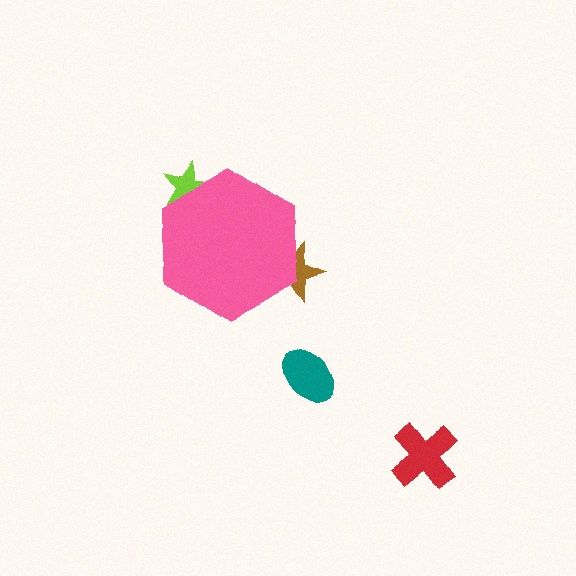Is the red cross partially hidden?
No, the red cross is fully visible.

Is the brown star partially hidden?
Yes, the brown star is partially hidden behind the pink hexagon.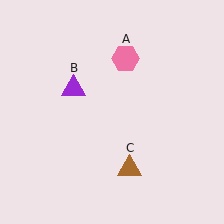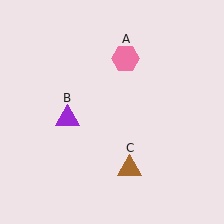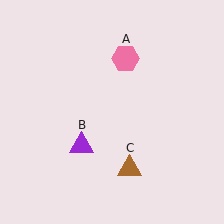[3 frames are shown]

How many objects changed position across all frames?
1 object changed position: purple triangle (object B).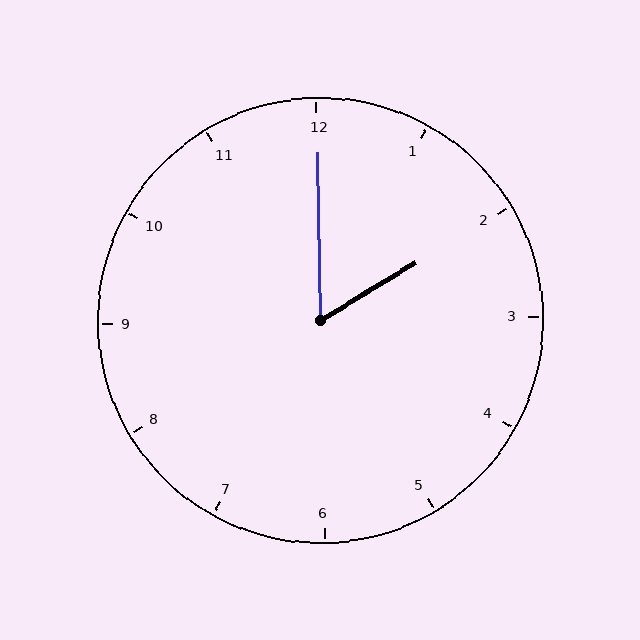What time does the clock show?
2:00.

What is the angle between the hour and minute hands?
Approximately 60 degrees.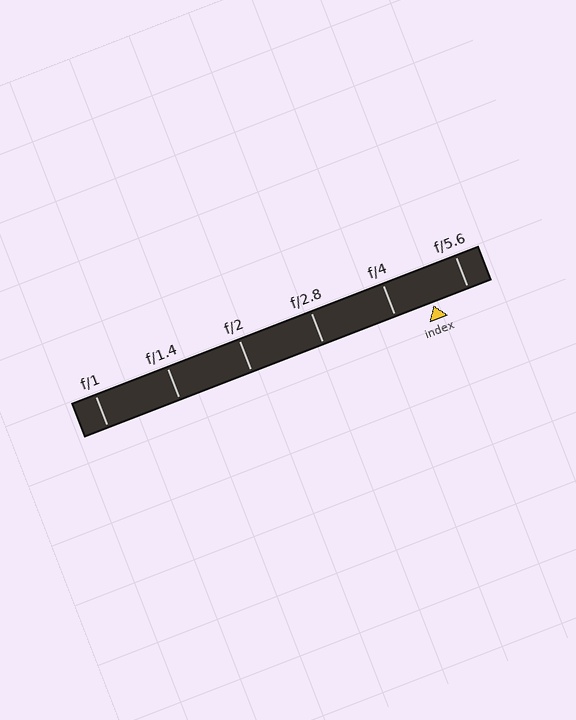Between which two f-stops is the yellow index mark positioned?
The index mark is between f/4 and f/5.6.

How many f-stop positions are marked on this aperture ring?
There are 6 f-stop positions marked.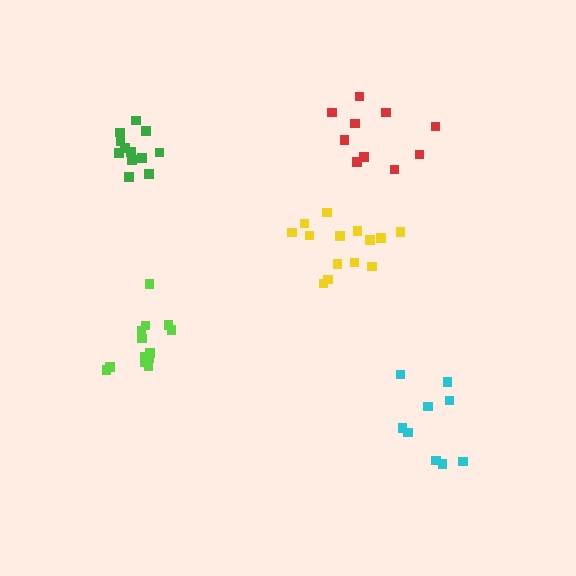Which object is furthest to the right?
The cyan cluster is rightmost.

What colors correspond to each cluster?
The clusters are colored: red, yellow, lime, green, cyan.